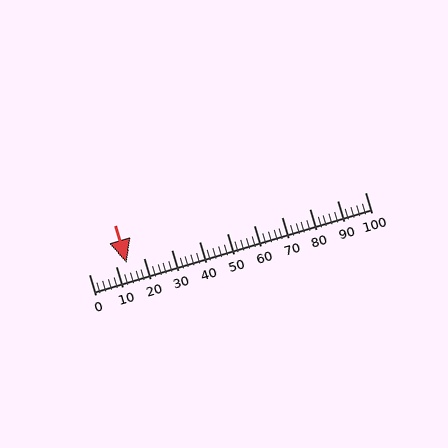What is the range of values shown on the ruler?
The ruler shows values from 0 to 100.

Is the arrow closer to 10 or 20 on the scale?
The arrow is closer to 10.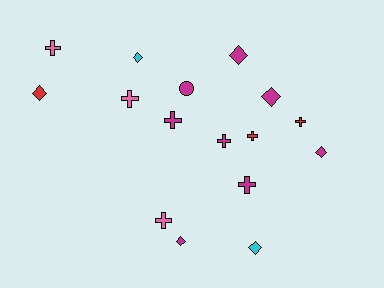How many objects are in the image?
There are 16 objects.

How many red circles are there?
There are no red circles.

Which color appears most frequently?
Magenta, with 8 objects.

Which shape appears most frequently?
Cross, with 8 objects.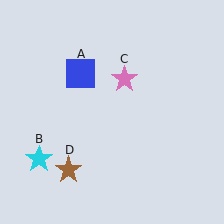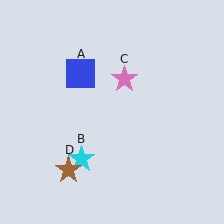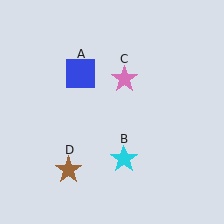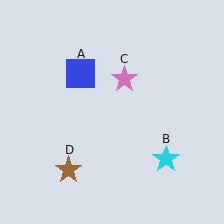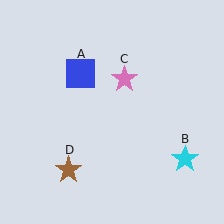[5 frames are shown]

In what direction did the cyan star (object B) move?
The cyan star (object B) moved right.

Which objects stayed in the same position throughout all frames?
Blue square (object A) and pink star (object C) and brown star (object D) remained stationary.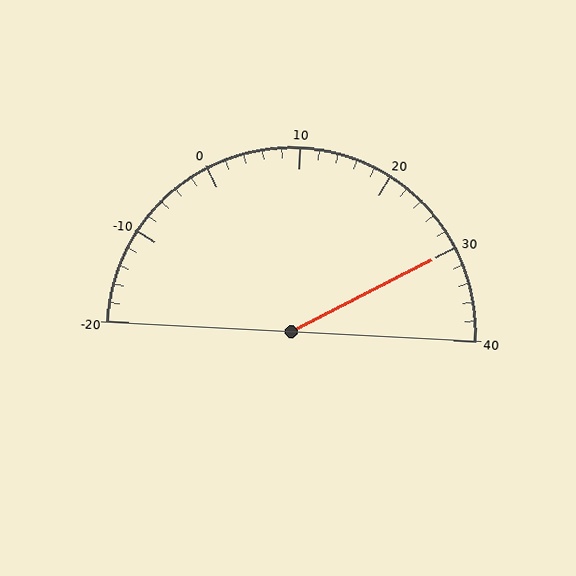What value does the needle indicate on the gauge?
The needle indicates approximately 30.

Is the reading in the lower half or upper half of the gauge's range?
The reading is in the upper half of the range (-20 to 40).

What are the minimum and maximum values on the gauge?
The gauge ranges from -20 to 40.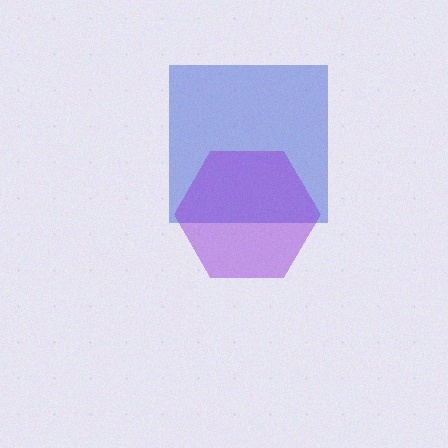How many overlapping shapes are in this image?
There are 2 overlapping shapes in the image.